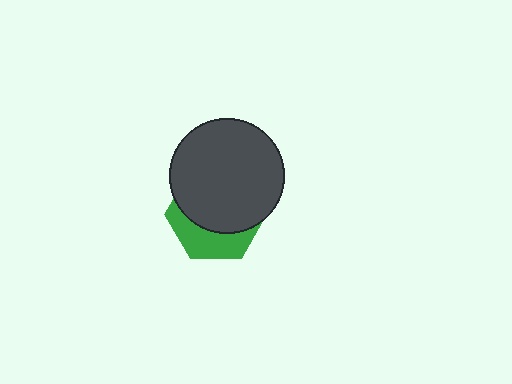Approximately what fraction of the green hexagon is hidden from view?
Roughly 65% of the green hexagon is hidden behind the dark gray circle.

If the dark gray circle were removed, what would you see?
You would see the complete green hexagon.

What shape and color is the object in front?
The object in front is a dark gray circle.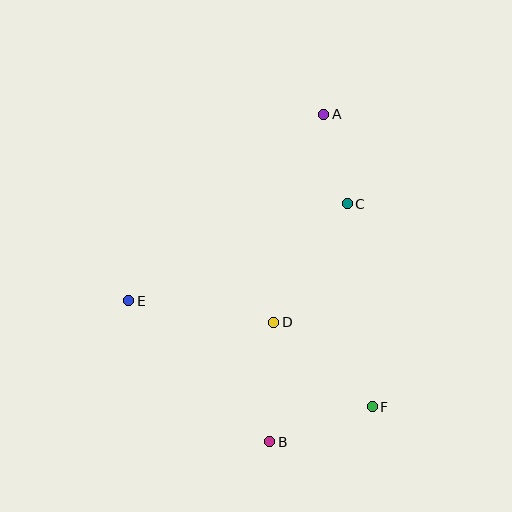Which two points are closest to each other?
Points A and C are closest to each other.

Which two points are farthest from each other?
Points A and B are farthest from each other.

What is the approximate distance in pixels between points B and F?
The distance between B and F is approximately 108 pixels.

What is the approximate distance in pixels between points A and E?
The distance between A and E is approximately 270 pixels.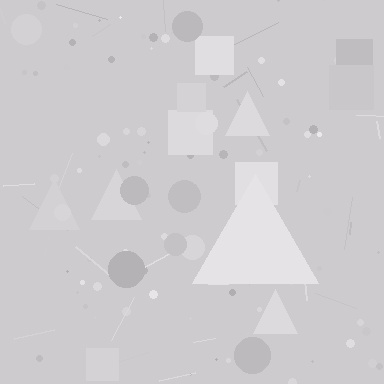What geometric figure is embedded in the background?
A triangle is embedded in the background.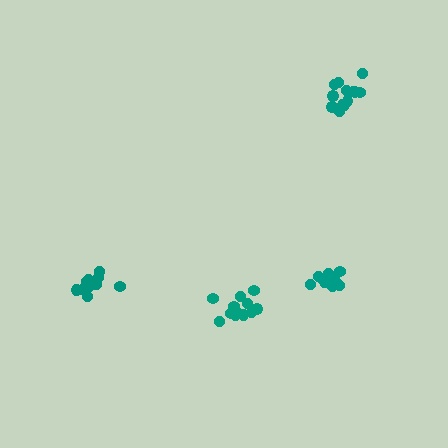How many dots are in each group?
Group 1: 15 dots, Group 2: 12 dots, Group 3: 12 dots, Group 4: 13 dots (52 total).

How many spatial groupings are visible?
There are 4 spatial groupings.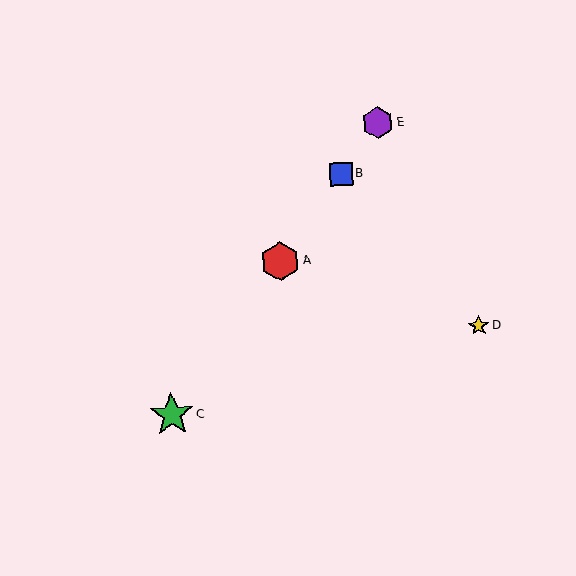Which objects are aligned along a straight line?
Objects A, B, C, E are aligned along a straight line.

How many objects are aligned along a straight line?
4 objects (A, B, C, E) are aligned along a straight line.